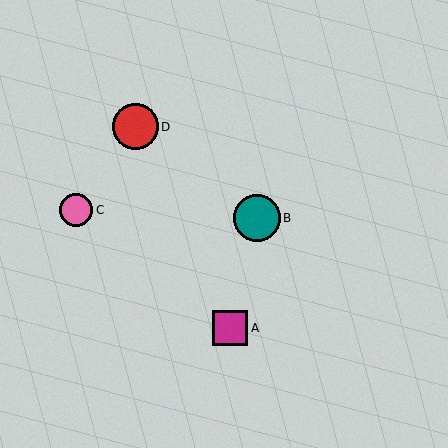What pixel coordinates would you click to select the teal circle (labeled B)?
Click at (257, 218) to select the teal circle B.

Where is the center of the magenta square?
The center of the magenta square is at (230, 328).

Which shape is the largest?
The teal circle (labeled B) is the largest.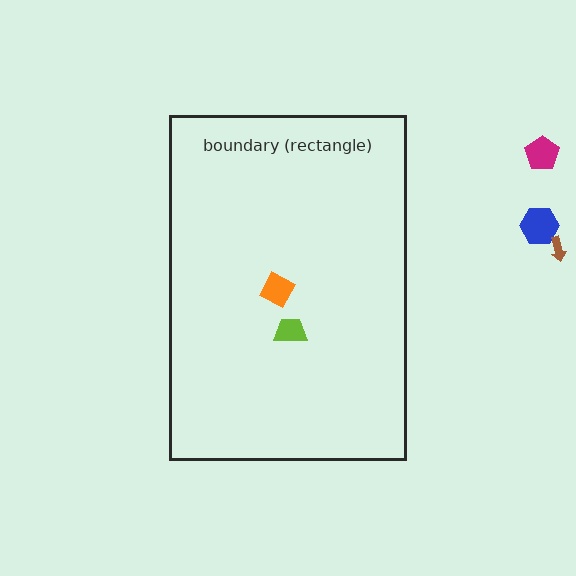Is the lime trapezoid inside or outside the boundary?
Inside.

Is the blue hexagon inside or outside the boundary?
Outside.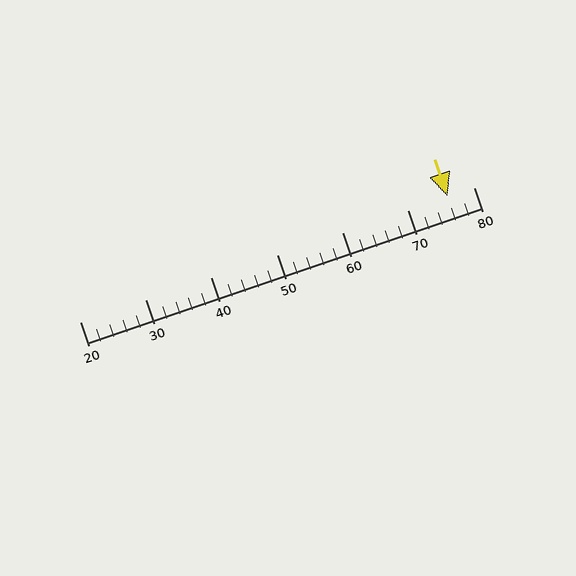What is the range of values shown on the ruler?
The ruler shows values from 20 to 80.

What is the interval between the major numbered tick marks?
The major tick marks are spaced 10 units apart.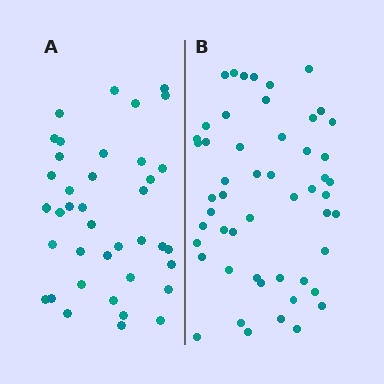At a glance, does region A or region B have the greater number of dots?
Region B (the right region) has more dots.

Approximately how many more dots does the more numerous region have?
Region B has approximately 15 more dots than region A.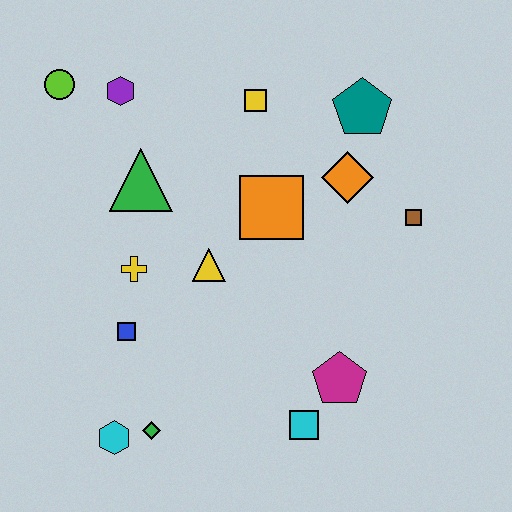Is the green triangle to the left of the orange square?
Yes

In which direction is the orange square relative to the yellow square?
The orange square is below the yellow square.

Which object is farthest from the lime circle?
The cyan square is farthest from the lime circle.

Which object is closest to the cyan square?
The magenta pentagon is closest to the cyan square.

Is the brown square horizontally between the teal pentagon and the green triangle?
No